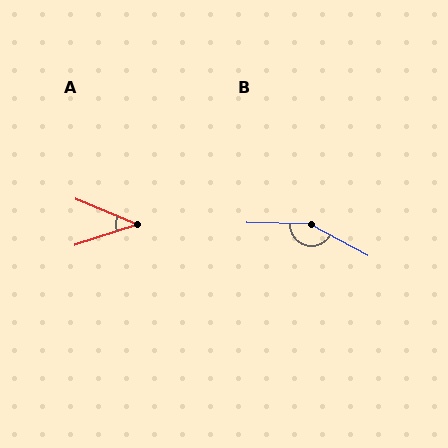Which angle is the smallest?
A, at approximately 41 degrees.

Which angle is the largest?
B, at approximately 153 degrees.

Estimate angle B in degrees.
Approximately 153 degrees.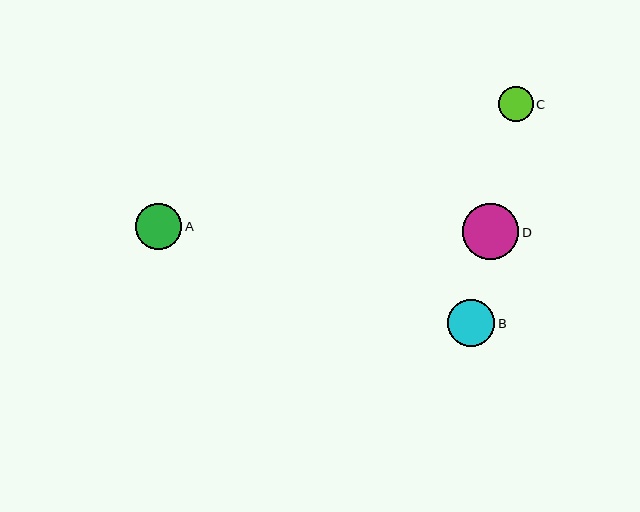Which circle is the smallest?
Circle C is the smallest with a size of approximately 35 pixels.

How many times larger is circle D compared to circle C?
Circle D is approximately 1.6 times the size of circle C.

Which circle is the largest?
Circle D is the largest with a size of approximately 56 pixels.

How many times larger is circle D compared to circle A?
Circle D is approximately 1.2 times the size of circle A.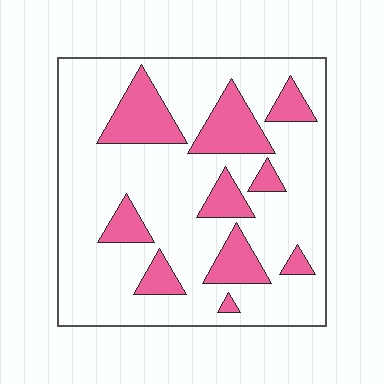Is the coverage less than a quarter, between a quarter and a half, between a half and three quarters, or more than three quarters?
Less than a quarter.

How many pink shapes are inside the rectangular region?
10.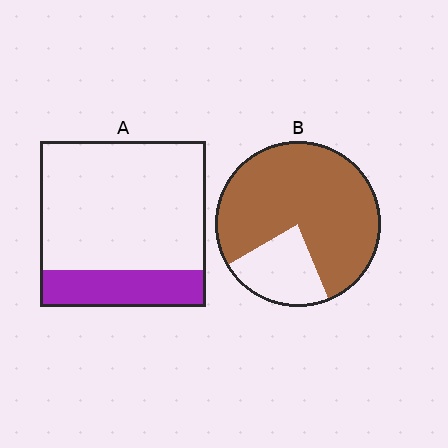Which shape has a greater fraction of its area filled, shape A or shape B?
Shape B.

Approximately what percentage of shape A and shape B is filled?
A is approximately 20% and B is approximately 75%.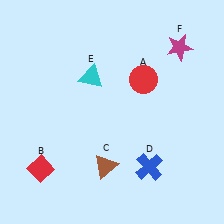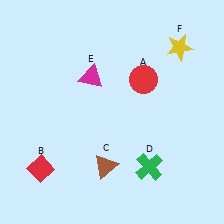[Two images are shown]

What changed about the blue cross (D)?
In Image 1, D is blue. In Image 2, it changed to green.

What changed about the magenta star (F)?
In Image 1, F is magenta. In Image 2, it changed to yellow.